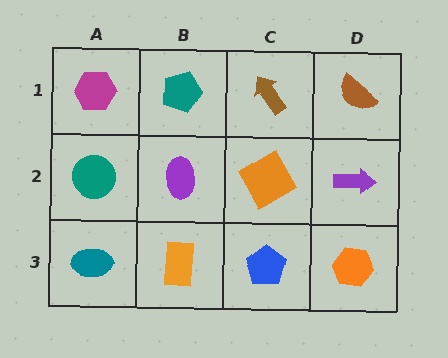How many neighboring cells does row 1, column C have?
3.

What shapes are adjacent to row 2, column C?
A brown arrow (row 1, column C), a blue pentagon (row 3, column C), a purple ellipse (row 2, column B), a purple arrow (row 2, column D).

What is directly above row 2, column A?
A magenta hexagon.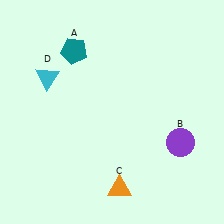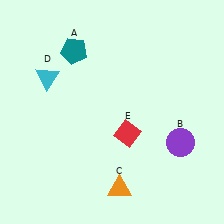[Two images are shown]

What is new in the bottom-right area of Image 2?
A red diamond (E) was added in the bottom-right area of Image 2.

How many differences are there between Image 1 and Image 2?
There is 1 difference between the two images.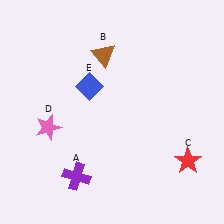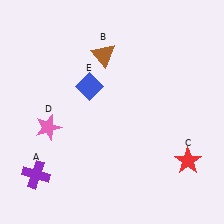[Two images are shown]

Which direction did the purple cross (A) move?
The purple cross (A) moved left.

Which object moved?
The purple cross (A) moved left.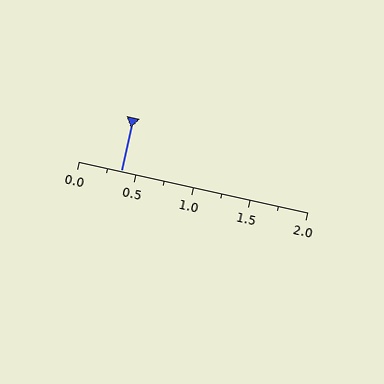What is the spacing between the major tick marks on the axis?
The major ticks are spaced 0.5 apart.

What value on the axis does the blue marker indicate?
The marker indicates approximately 0.38.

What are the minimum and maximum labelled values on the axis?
The axis runs from 0.0 to 2.0.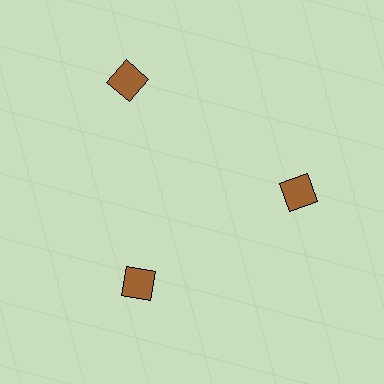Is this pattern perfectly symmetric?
No. The 3 brown squares are arranged in a ring, but one element near the 11 o'clock position is pushed outward from the center, breaking the 3-fold rotational symmetry.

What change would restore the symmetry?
The symmetry would be restored by moving it inward, back onto the ring so that all 3 squares sit at equal angles and equal distance from the center.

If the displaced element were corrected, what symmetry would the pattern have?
It would have 3-fold rotational symmetry — the pattern would map onto itself every 120 degrees.